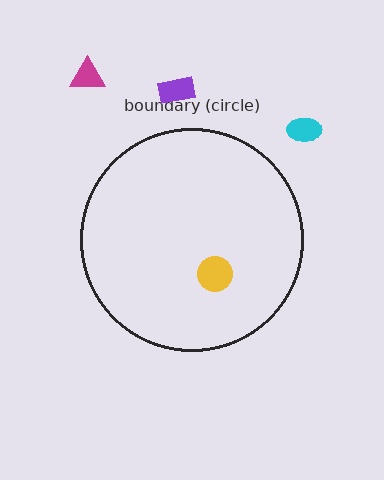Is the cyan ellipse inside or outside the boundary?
Outside.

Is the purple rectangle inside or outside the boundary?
Outside.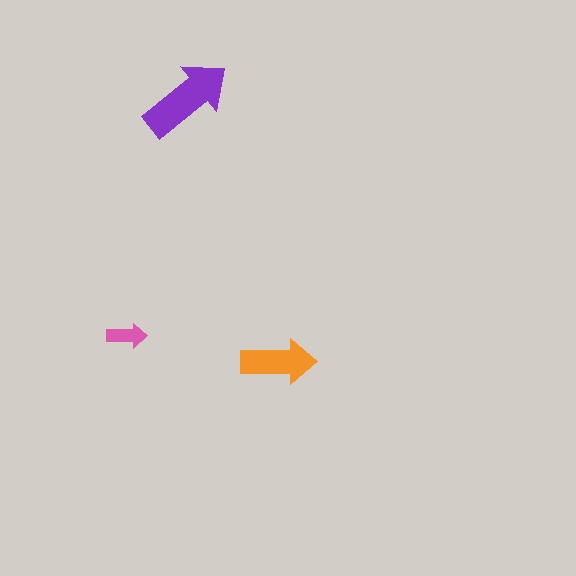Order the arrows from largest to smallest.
the purple one, the orange one, the pink one.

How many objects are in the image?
There are 3 objects in the image.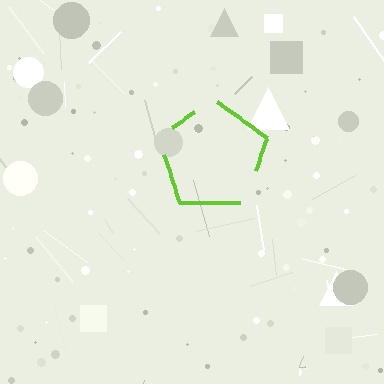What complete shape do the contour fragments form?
The contour fragments form a pentagon.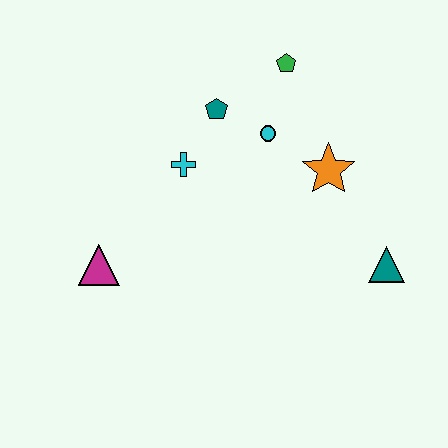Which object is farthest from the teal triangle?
The magenta triangle is farthest from the teal triangle.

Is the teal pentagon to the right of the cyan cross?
Yes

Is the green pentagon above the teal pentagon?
Yes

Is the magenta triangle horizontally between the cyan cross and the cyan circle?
No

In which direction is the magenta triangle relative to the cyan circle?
The magenta triangle is to the left of the cyan circle.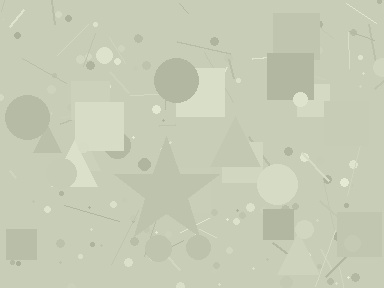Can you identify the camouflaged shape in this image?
The camouflaged shape is a star.